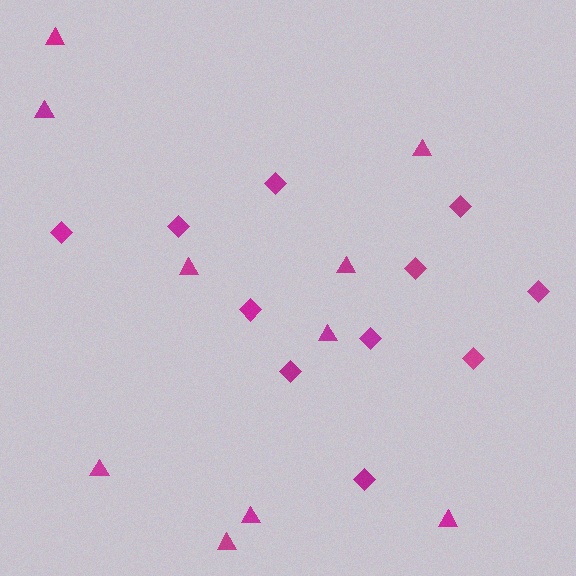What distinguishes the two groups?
There are 2 groups: one group of triangles (10) and one group of diamonds (11).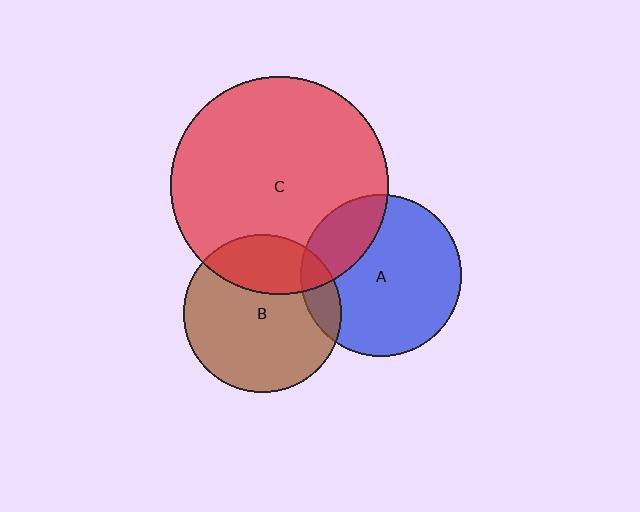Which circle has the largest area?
Circle C (red).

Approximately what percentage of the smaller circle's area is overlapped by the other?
Approximately 30%.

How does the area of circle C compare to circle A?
Approximately 1.8 times.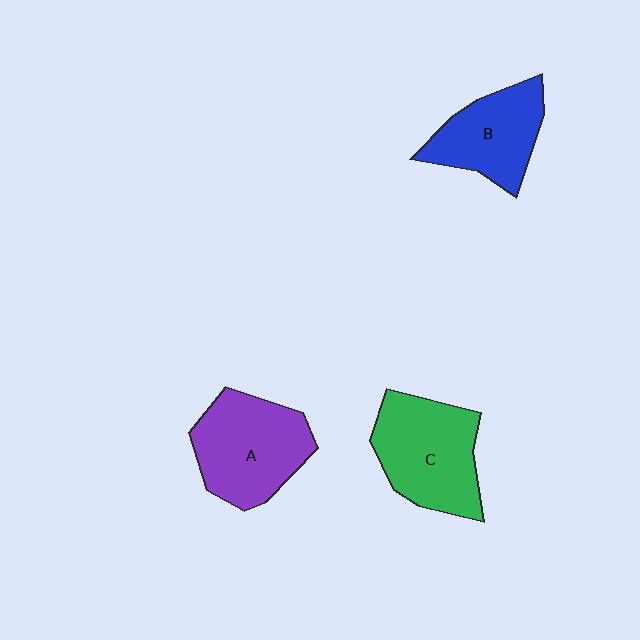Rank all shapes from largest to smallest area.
From largest to smallest: C (green), A (purple), B (blue).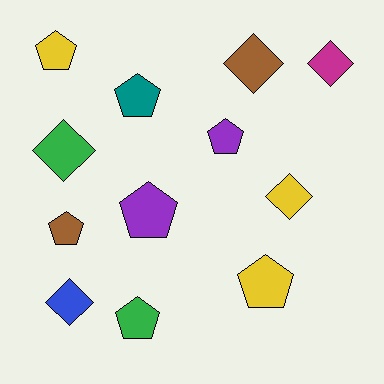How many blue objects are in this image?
There is 1 blue object.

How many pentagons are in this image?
There are 7 pentagons.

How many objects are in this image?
There are 12 objects.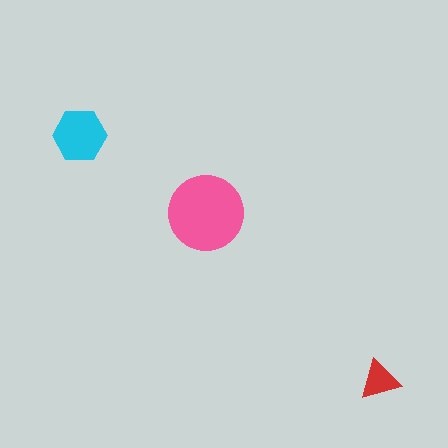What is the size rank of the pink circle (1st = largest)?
1st.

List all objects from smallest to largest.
The red triangle, the cyan hexagon, the pink circle.